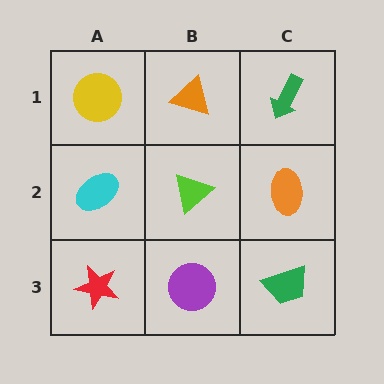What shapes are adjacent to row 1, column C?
An orange ellipse (row 2, column C), an orange triangle (row 1, column B).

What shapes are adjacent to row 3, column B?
A lime triangle (row 2, column B), a red star (row 3, column A), a green trapezoid (row 3, column C).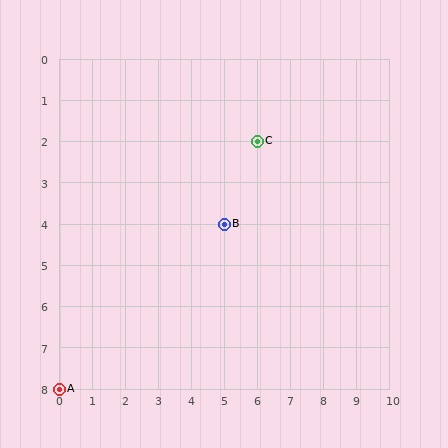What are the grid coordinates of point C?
Point C is at grid coordinates (6, 2).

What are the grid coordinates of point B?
Point B is at grid coordinates (5, 4).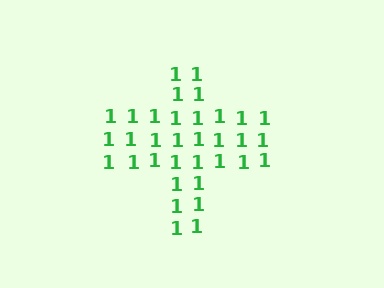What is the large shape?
The large shape is a cross.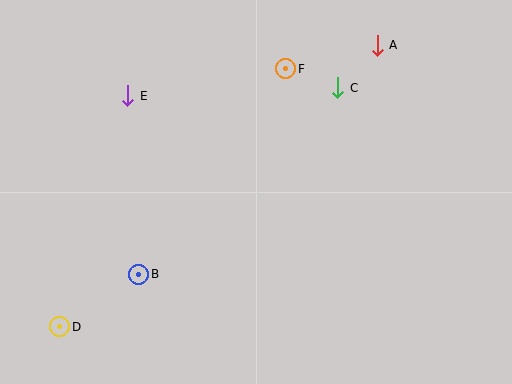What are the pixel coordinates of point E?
Point E is at (128, 96).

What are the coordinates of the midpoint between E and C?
The midpoint between E and C is at (233, 92).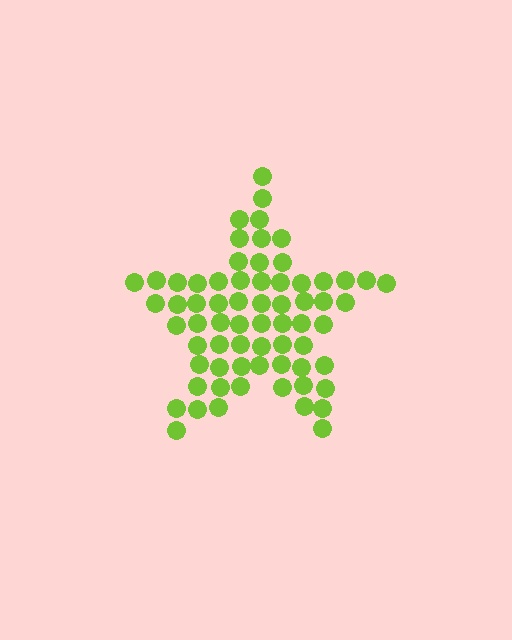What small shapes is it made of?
It is made of small circles.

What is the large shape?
The large shape is a star.